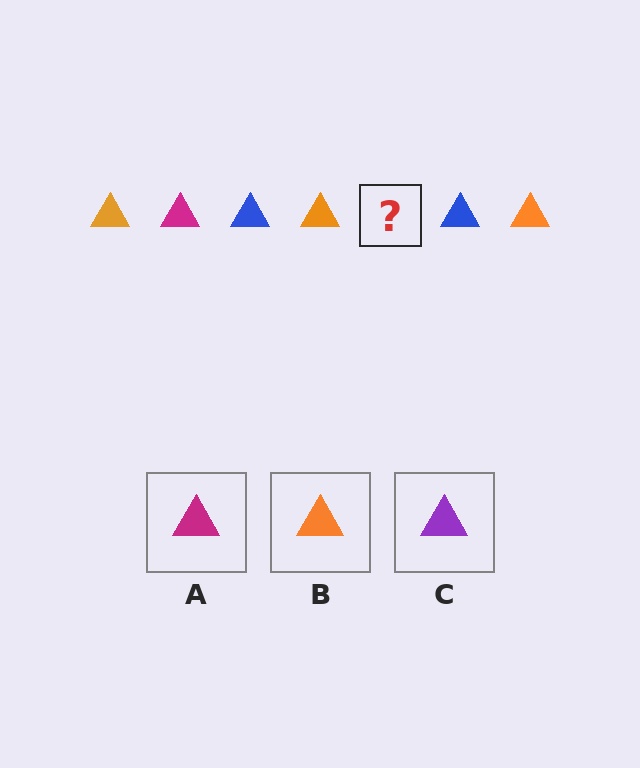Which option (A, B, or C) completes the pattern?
A.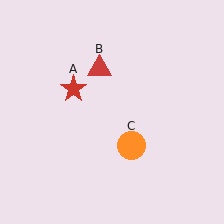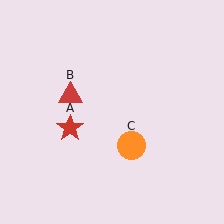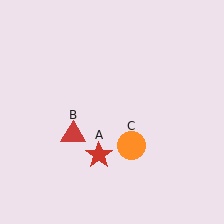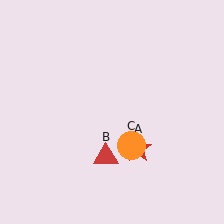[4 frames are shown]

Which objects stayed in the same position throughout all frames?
Orange circle (object C) remained stationary.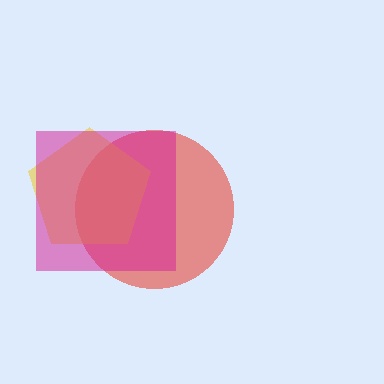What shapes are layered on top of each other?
The layered shapes are: a red circle, a yellow pentagon, a magenta square.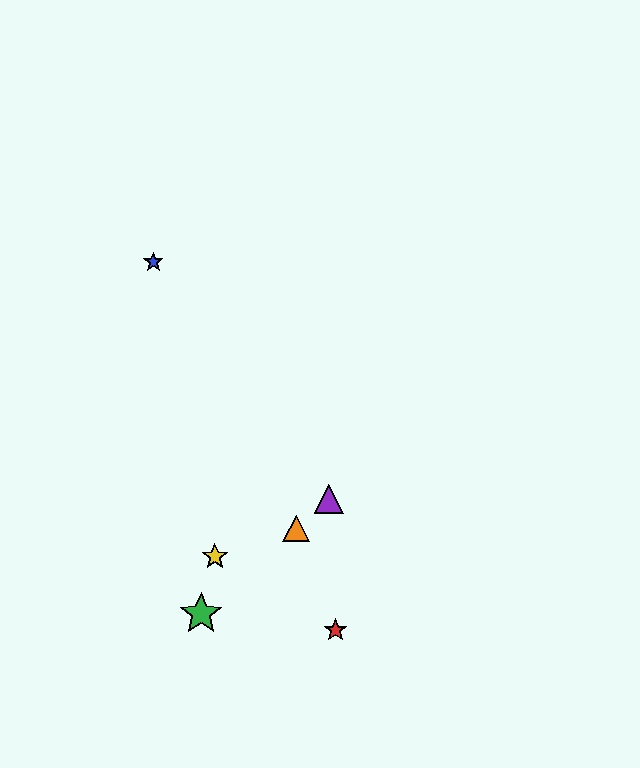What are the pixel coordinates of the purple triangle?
The purple triangle is at (329, 499).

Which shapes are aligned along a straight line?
The green star, the purple triangle, the orange triangle are aligned along a straight line.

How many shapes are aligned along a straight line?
3 shapes (the green star, the purple triangle, the orange triangle) are aligned along a straight line.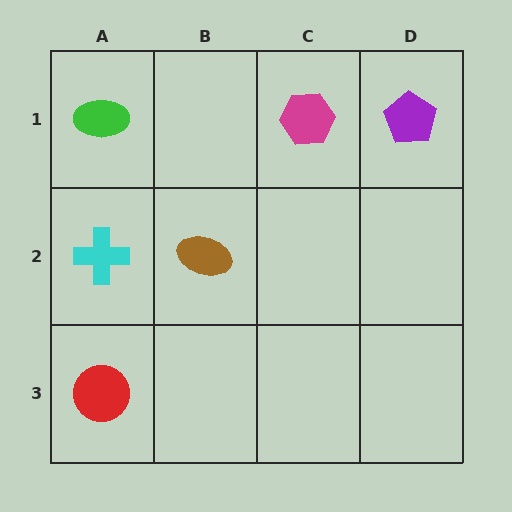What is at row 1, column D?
A purple pentagon.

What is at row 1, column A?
A green ellipse.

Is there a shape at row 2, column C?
No, that cell is empty.